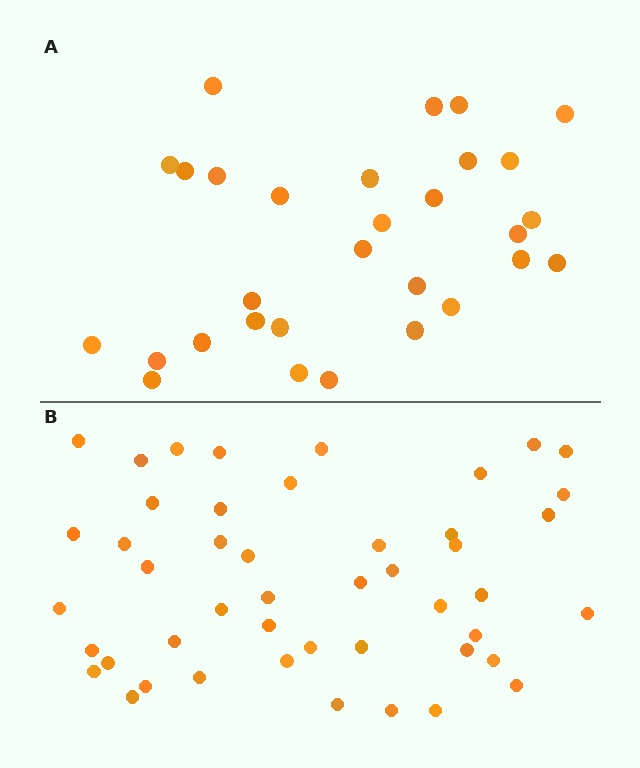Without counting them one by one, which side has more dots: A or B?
Region B (the bottom region) has more dots.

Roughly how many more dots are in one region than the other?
Region B has approximately 15 more dots than region A.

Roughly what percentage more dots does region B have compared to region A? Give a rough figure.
About 55% more.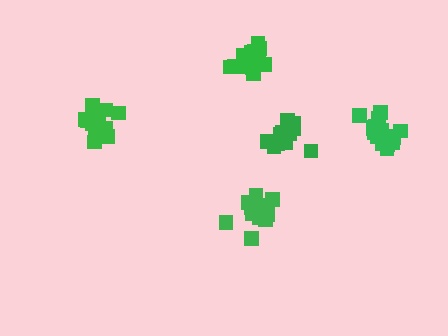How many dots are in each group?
Group 1: 18 dots, Group 2: 17 dots, Group 3: 14 dots, Group 4: 18 dots, Group 5: 15 dots (82 total).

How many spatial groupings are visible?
There are 5 spatial groupings.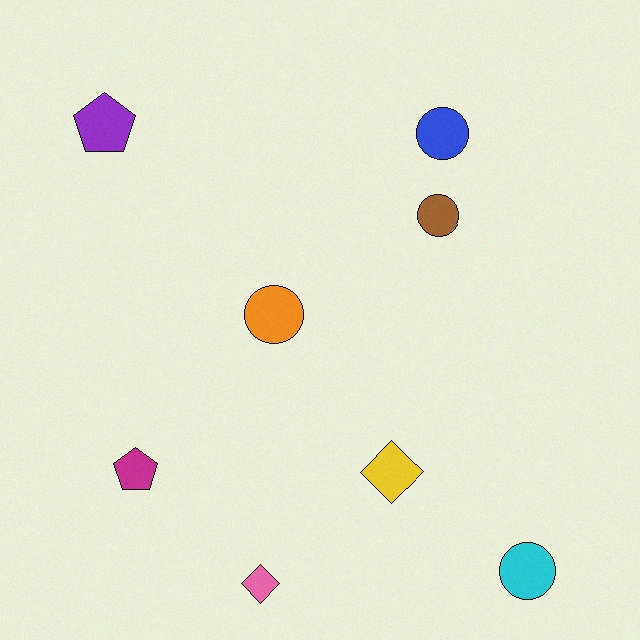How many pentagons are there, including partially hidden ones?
There are 2 pentagons.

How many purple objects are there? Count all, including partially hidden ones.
There is 1 purple object.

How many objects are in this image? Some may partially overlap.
There are 8 objects.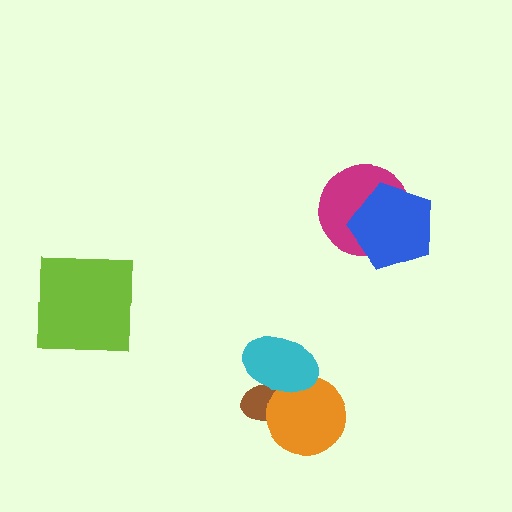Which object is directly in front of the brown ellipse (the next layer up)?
The orange circle is directly in front of the brown ellipse.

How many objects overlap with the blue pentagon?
1 object overlaps with the blue pentagon.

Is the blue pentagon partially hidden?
No, no other shape covers it.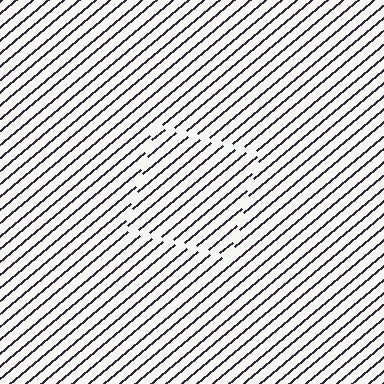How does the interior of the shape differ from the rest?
The interior of the shape contains the same grating, shifted by half a period — the contour is defined by the phase discontinuity where line-ends from the inner and outer gratings abut.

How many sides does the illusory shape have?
4 sides — the line-ends trace a square.